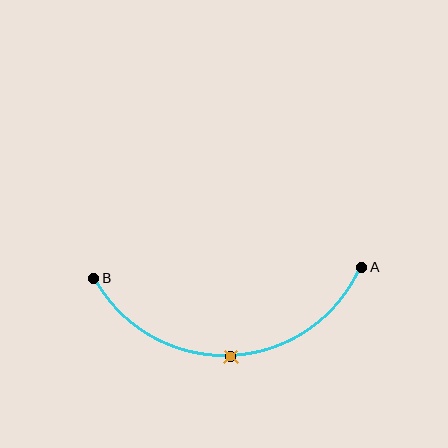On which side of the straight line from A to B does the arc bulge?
The arc bulges below the straight line connecting A and B.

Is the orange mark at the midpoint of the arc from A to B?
Yes. The orange mark lies on the arc at equal arc-length from both A and B — it is the arc midpoint.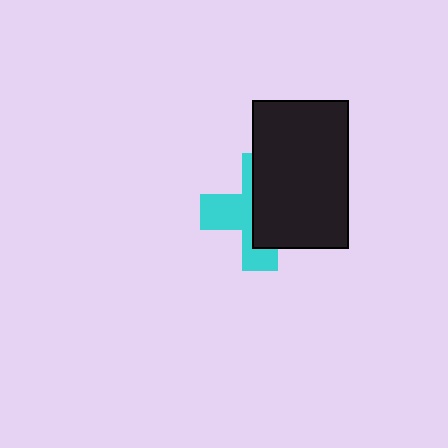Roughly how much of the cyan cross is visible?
A small part of it is visible (roughly 45%).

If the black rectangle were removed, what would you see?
You would see the complete cyan cross.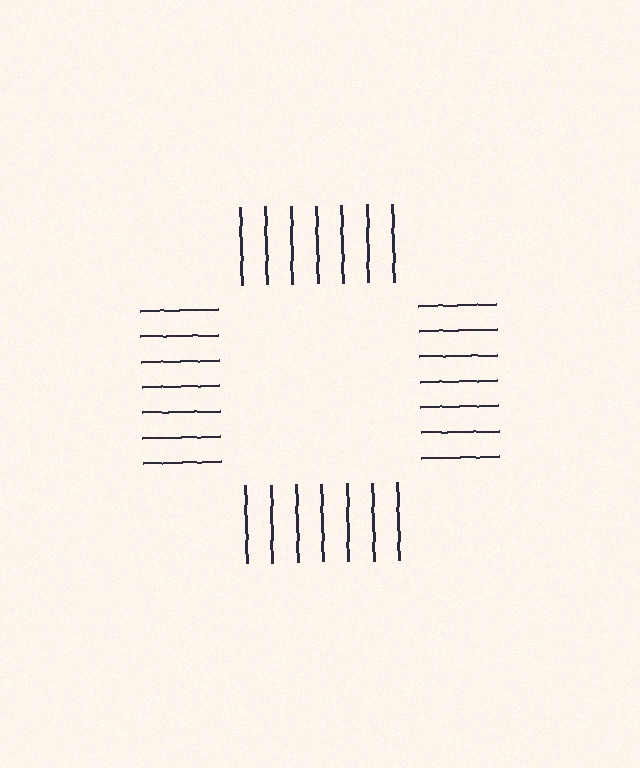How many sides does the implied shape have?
4 sides — the line-ends trace a square.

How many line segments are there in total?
28 — 7 along each of the 4 edges.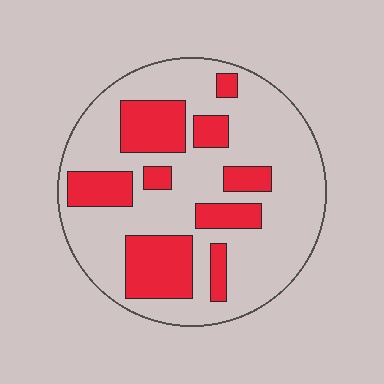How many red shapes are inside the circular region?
9.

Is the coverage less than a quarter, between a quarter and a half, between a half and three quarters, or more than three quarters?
Between a quarter and a half.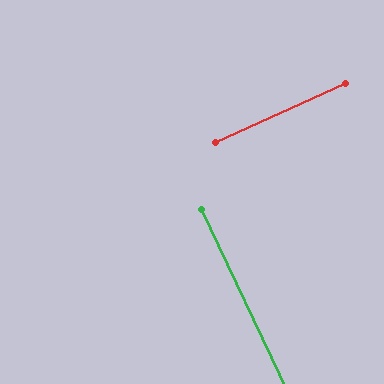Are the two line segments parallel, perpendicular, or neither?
Perpendicular — they meet at approximately 89°.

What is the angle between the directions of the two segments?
Approximately 89 degrees.